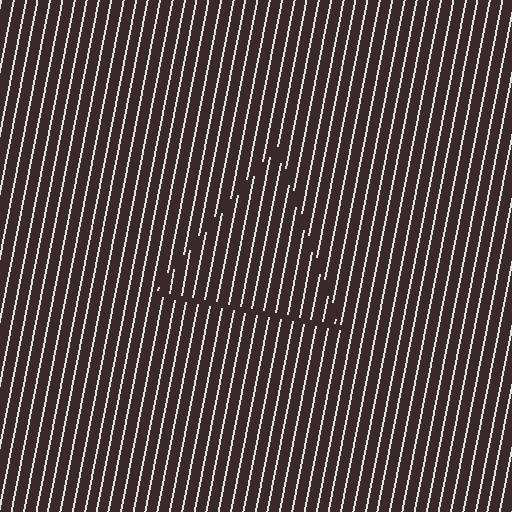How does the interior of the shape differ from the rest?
The interior of the shape contains the same grating, shifted by half a period — the contour is defined by the phase discontinuity where line-ends from the inner and outer gratings abut.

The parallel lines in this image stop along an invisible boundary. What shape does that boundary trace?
An illusory triangle. The interior of the shape contains the same grating, shifted by half a period — the contour is defined by the phase discontinuity where line-ends from the inner and outer gratings abut.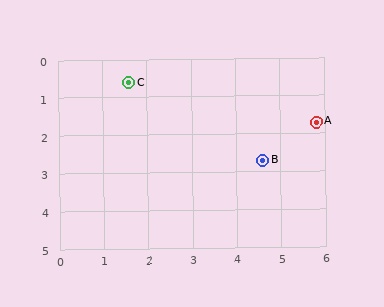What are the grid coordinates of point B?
Point B is at approximately (4.6, 2.7).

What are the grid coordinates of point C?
Point C is at approximately (1.6, 0.6).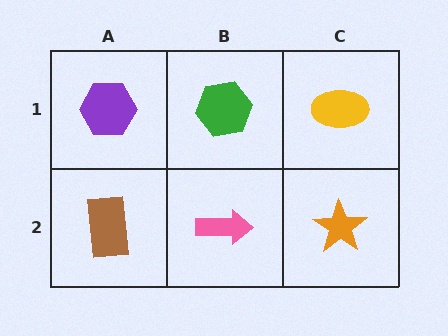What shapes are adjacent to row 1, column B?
A pink arrow (row 2, column B), a purple hexagon (row 1, column A), a yellow ellipse (row 1, column C).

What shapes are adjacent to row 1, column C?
An orange star (row 2, column C), a green hexagon (row 1, column B).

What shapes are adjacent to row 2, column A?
A purple hexagon (row 1, column A), a pink arrow (row 2, column B).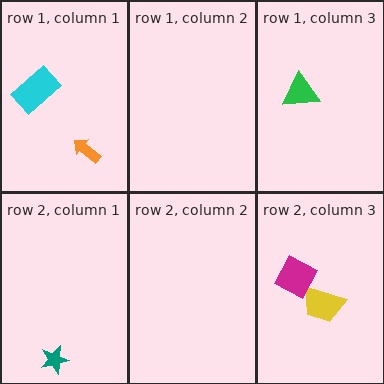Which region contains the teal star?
The row 2, column 1 region.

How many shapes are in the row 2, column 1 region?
1.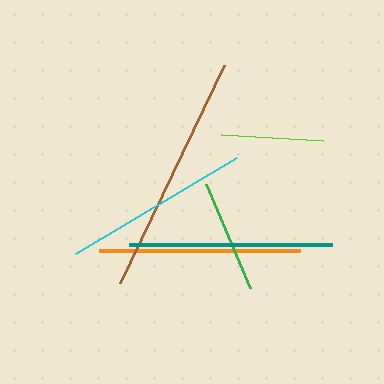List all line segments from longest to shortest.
From longest to shortest: brown, teal, orange, cyan, green, lime.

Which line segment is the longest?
The brown line is the longest at approximately 241 pixels.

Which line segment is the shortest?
The lime line is the shortest at approximately 102 pixels.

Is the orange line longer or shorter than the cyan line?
The orange line is longer than the cyan line.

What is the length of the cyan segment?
The cyan segment is approximately 187 pixels long.